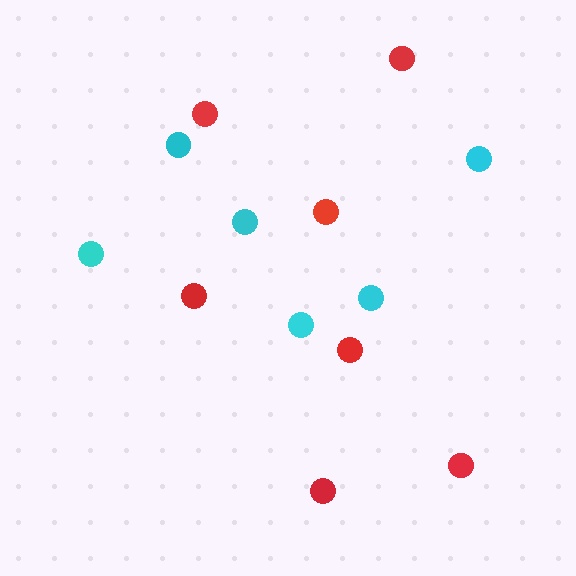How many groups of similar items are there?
There are 2 groups: one group of red circles (7) and one group of cyan circles (6).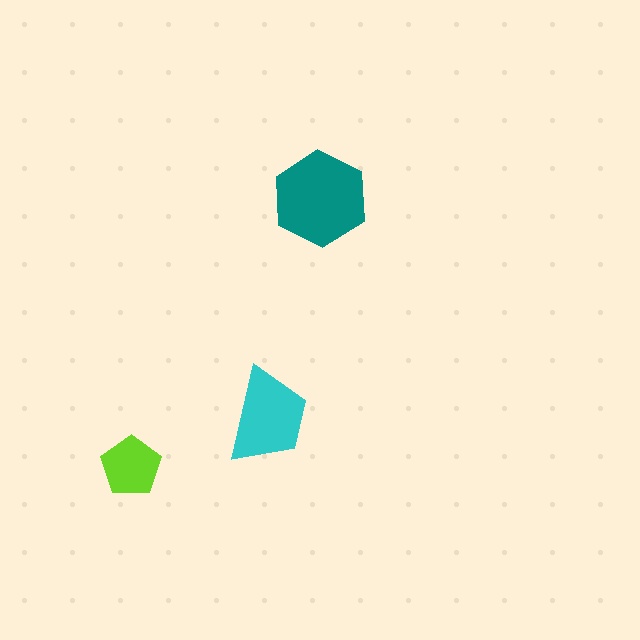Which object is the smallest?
The lime pentagon.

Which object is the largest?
The teal hexagon.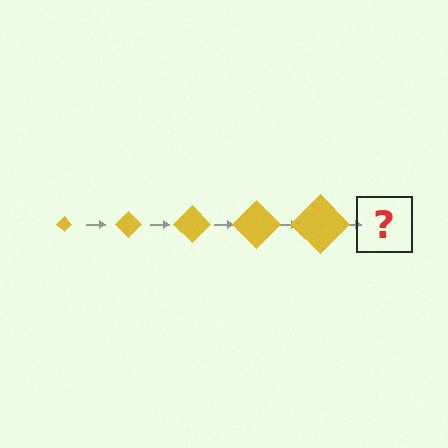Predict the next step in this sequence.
The next step is a yellow diamond, larger than the previous one.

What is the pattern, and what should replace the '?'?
The pattern is that the diamond gets progressively larger each step. The '?' should be a yellow diamond, larger than the previous one.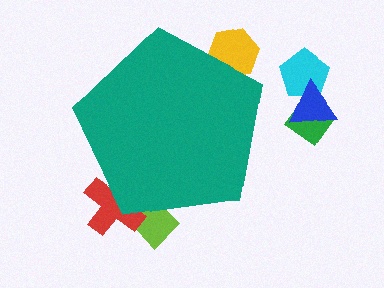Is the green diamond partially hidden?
No, the green diamond is fully visible.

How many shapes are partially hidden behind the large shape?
3 shapes are partially hidden.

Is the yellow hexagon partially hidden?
Yes, the yellow hexagon is partially hidden behind the teal pentagon.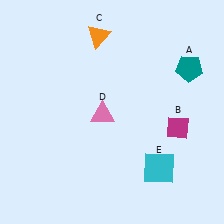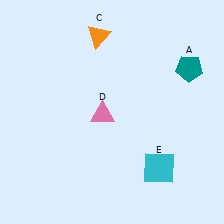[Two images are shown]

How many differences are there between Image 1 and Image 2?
There is 1 difference between the two images.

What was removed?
The magenta diamond (B) was removed in Image 2.